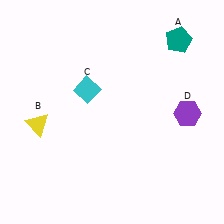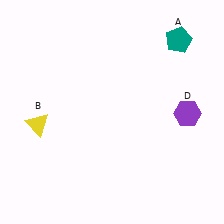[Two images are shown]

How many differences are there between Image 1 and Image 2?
There is 1 difference between the two images.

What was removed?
The cyan diamond (C) was removed in Image 2.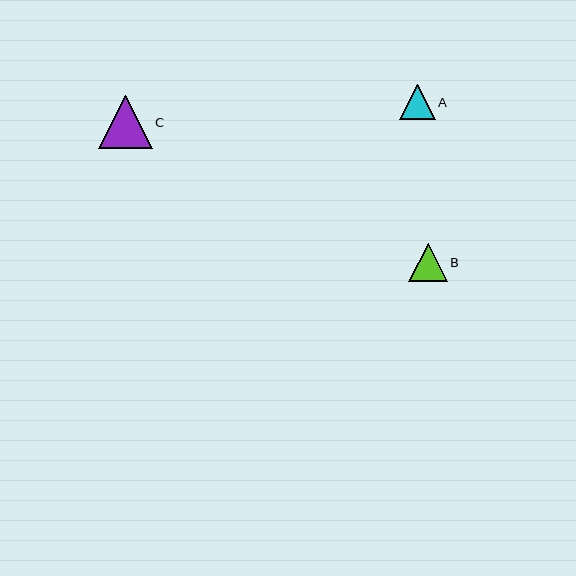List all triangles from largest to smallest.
From largest to smallest: C, B, A.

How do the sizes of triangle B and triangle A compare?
Triangle B and triangle A are approximately the same size.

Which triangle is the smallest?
Triangle A is the smallest with a size of approximately 35 pixels.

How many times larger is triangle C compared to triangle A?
Triangle C is approximately 1.5 times the size of triangle A.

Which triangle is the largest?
Triangle C is the largest with a size of approximately 54 pixels.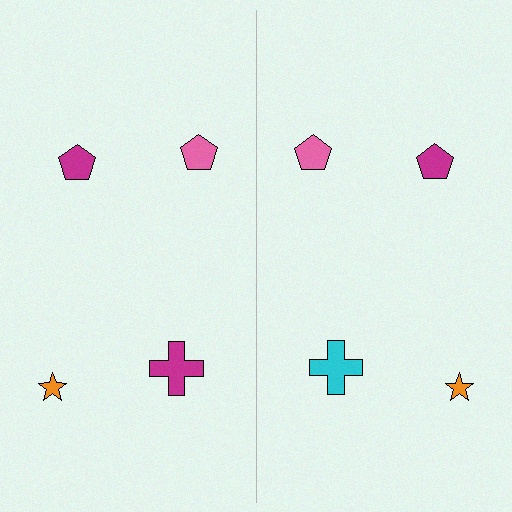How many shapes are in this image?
There are 8 shapes in this image.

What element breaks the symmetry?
The cyan cross on the right side breaks the symmetry — its mirror counterpart is magenta.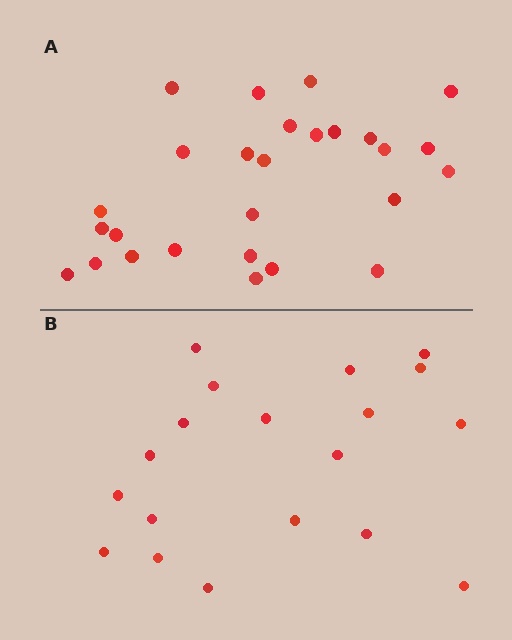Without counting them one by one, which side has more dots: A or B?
Region A (the top region) has more dots.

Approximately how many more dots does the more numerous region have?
Region A has roughly 8 or so more dots than region B.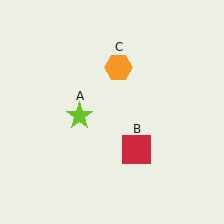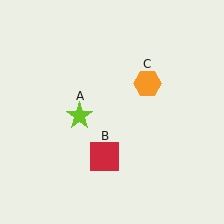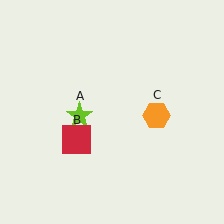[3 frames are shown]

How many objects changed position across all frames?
2 objects changed position: red square (object B), orange hexagon (object C).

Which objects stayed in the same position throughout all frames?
Lime star (object A) remained stationary.